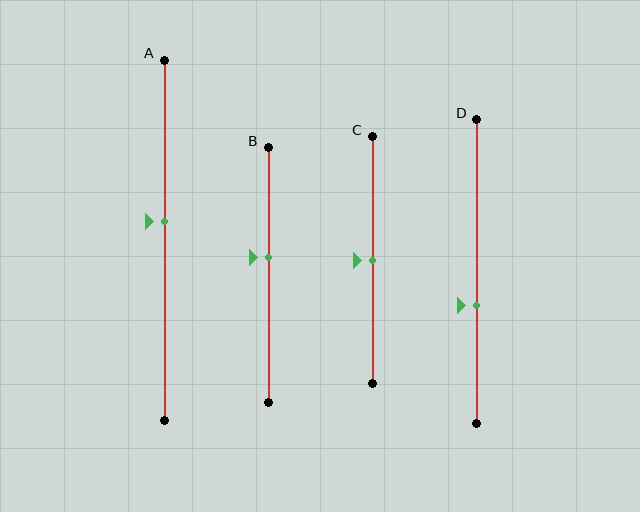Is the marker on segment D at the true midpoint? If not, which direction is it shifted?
No, the marker on segment D is shifted downward by about 11% of the segment length.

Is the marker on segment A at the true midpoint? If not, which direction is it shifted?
No, the marker on segment A is shifted upward by about 5% of the segment length.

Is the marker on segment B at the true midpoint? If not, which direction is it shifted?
No, the marker on segment B is shifted upward by about 7% of the segment length.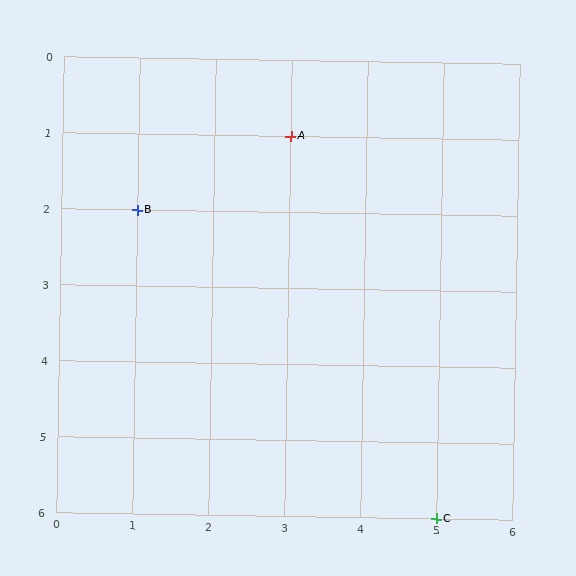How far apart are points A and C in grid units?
Points A and C are 2 columns and 5 rows apart (about 5.4 grid units diagonally).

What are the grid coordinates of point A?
Point A is at grid coordinates (3, 1).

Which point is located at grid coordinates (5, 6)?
Point C is at (5, 6).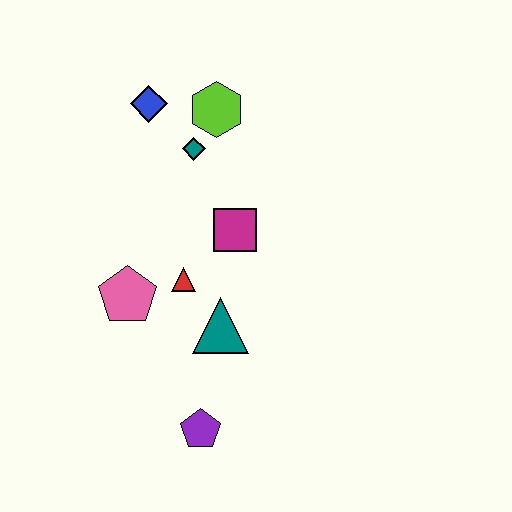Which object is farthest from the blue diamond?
The purple pentagon is farthest from the blue diamond.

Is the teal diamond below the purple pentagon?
No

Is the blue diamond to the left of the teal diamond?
Yes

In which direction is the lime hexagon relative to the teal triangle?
The lime hexagon is above the teal triangle.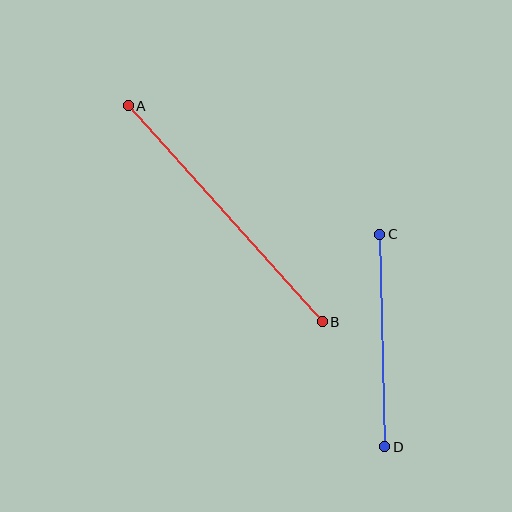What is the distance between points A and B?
The distance is approximately 290 pixels.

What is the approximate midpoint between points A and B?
The midpoint is at approximately (225, 214) pixels.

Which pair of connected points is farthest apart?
Points A and B are farthest apart.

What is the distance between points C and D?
The distance is approximately 213 pixels.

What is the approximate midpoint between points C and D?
The midpoint is at approximately (382, 341) pixels.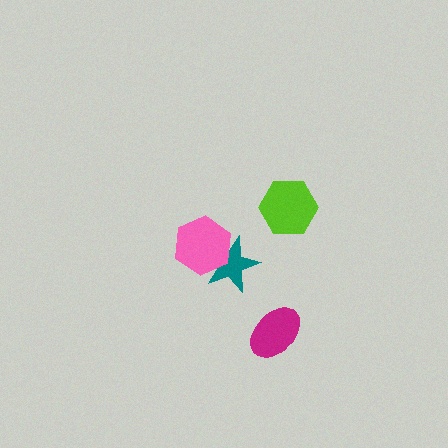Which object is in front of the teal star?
The pink hexagon is in front of the teal star.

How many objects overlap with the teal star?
1 object overlaps with the teal star.